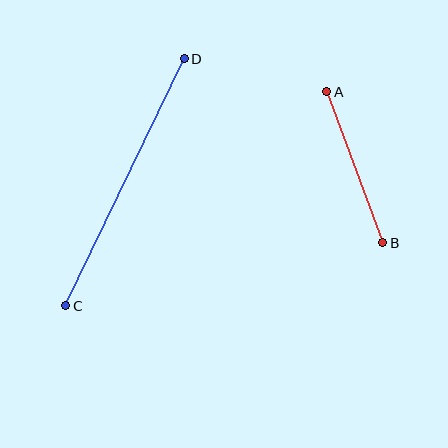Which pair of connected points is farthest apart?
Points C and D are farthest apart.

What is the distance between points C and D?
The distance is approximately 274 pixels.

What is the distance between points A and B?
The distance is approximately 161 pixels.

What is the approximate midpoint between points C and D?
The midpoint is at approximately (125, 182) pixels.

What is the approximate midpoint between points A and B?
The midpoint is at approximately (355, 167) pixels.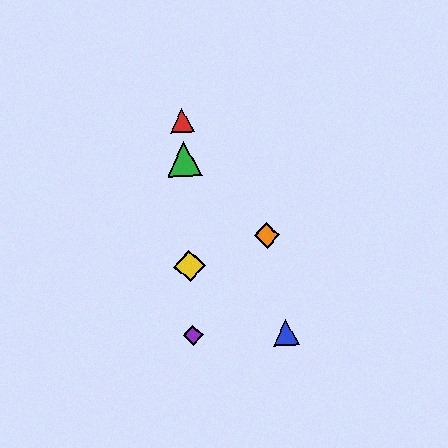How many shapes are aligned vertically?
4 shapes (the red triangle, the green triangle, the yellow diamond, the purple diamond) are aligned vertically.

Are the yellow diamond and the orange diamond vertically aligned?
No, the yellow diamond is at x≈190 and the orange diamond is at x≈267.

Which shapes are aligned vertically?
The red triangle, the green triangle, the yellow diamond, the purple diamond are aligned vertically.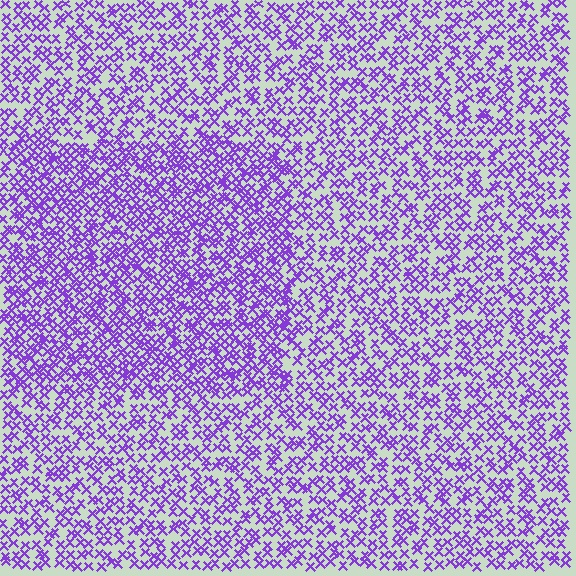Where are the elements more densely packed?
The elements are more densely packed inside the rectangle boundary.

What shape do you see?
I see a rectangle.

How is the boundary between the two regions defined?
The boundary is defined by a change in element density (approximately 1.6x ratio). All elements are the same color, size, and shape.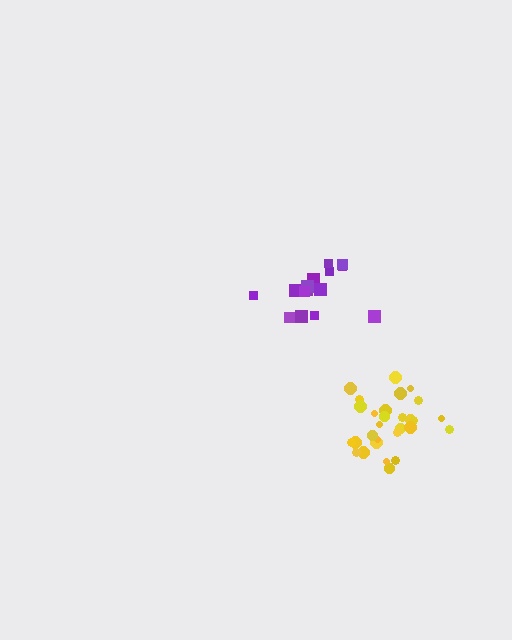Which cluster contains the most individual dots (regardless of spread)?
Yellow (31).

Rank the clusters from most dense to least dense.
yellow, purple.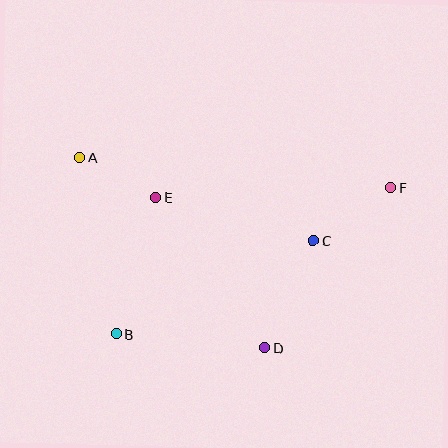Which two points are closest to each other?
Points A and E are closest to each other.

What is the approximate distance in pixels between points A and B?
The distance between A and B is approximately 181 pixels.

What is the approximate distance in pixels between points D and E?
The distance between D and E is approximately 186 pixels.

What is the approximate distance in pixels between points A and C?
The distance between A and C is approximately 249 pixels.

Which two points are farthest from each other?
Points A and F are farthest from each other.